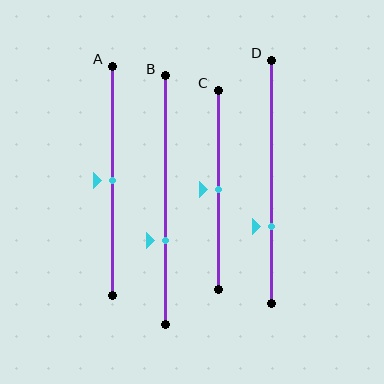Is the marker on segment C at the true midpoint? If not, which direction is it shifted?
Yes, the marker on segment C is at the true midpoint.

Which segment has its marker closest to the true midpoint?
Segment A has its marker closest to the true midpoint.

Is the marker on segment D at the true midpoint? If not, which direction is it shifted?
No, the marker on segment D is shifted downward by about 19% of the segment length.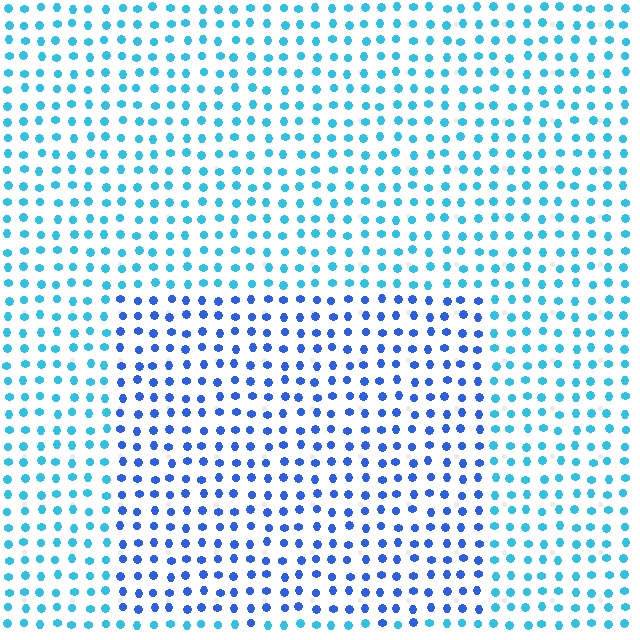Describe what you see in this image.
The image is filled with small cyan elements in a uniform arrangement. A rectangle-shaped region is visible where the elements are tinted to a slightly different hue, forming a subtle color boundary.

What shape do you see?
I see a rectangle.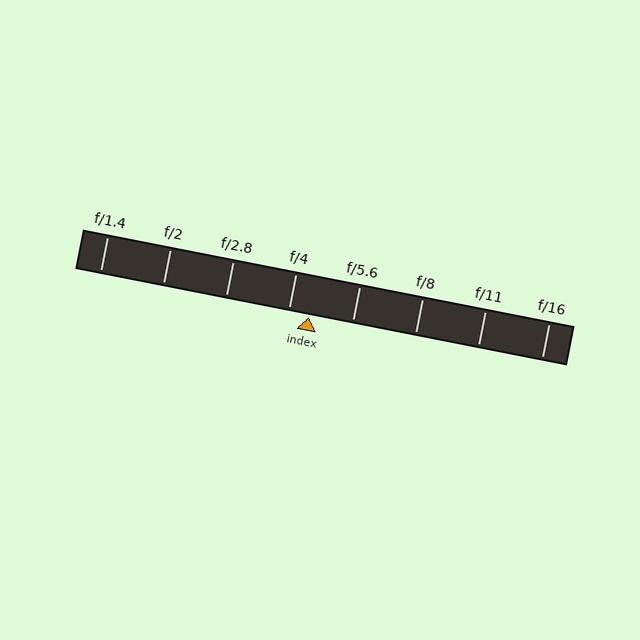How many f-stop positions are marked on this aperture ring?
There are 8 f-stop positions marked.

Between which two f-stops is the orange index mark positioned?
The index mark is between f/4 and f/5.6.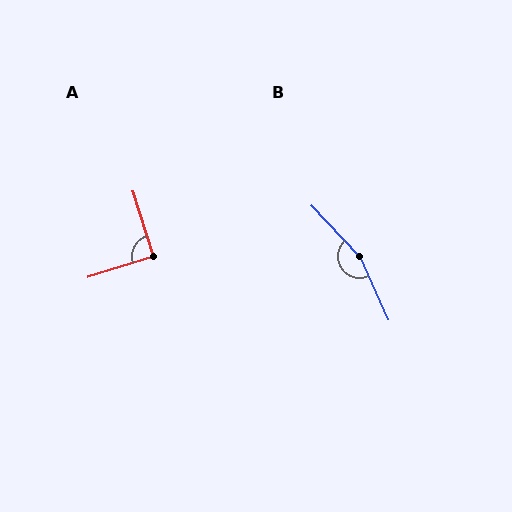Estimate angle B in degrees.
Approximately 162 degrees.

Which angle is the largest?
B, at approximately 162 degrees.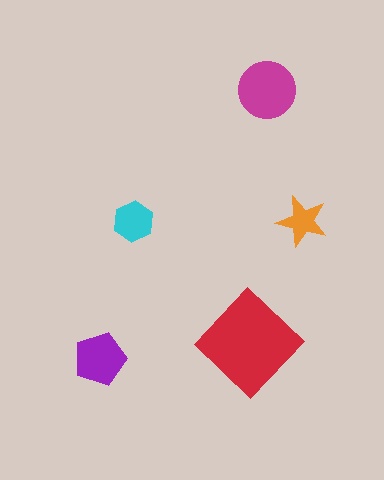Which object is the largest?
The red diamond.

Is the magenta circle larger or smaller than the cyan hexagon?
Larger.